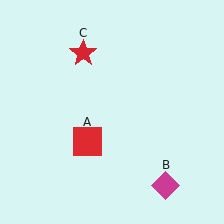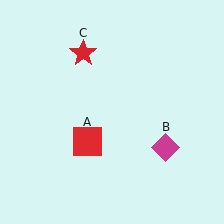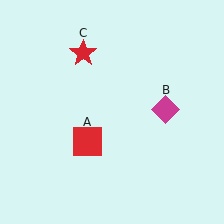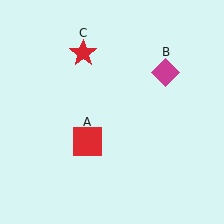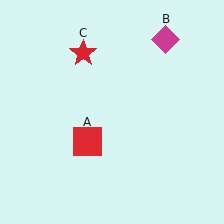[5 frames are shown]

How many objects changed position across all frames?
1 object changed position: magenta diamond (object B).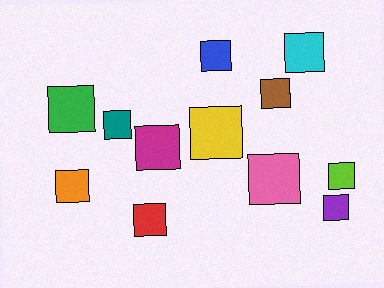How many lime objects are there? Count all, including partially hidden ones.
There is 1 lime object.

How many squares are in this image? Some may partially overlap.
There are 12 squares.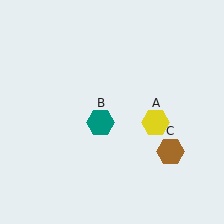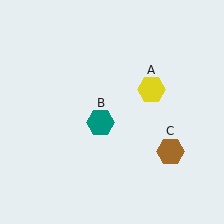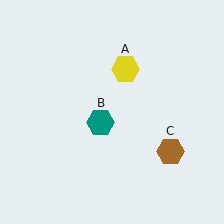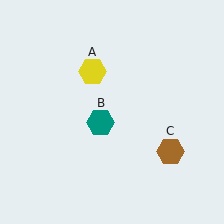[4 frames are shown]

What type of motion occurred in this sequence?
The yellow hexagon (object A) rotated counterclockwise around the center of the scene.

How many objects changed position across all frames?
1 object changed position: yellow hexagon (object A).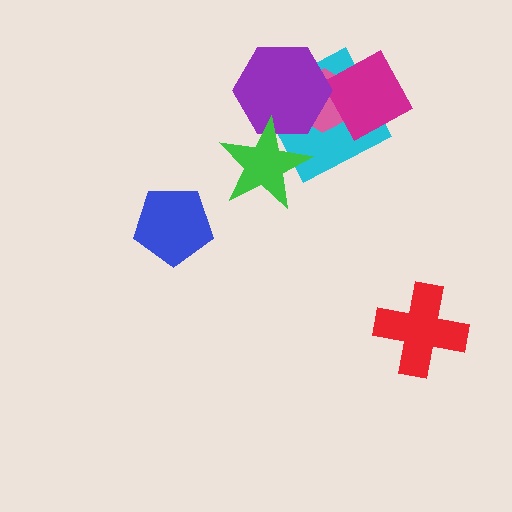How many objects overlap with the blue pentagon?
0 objects overlap with the blue pentagon.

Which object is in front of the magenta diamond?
The purple hexagon is in front of the magenta diamond.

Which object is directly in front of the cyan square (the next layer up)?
The pink hexagon is directly in front of the cyan square.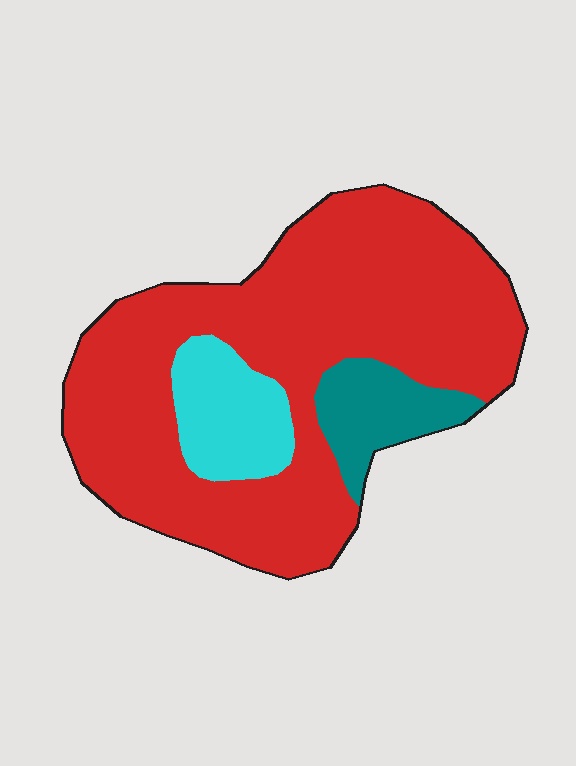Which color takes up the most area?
Red, at roughly 80%.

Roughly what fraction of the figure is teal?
Teal covers 10% of the figure.